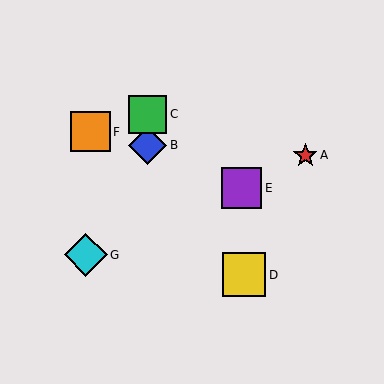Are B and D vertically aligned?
No, B is at x≈148 and D is at x≈244.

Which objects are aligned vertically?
Objects B, C are aligned vertically.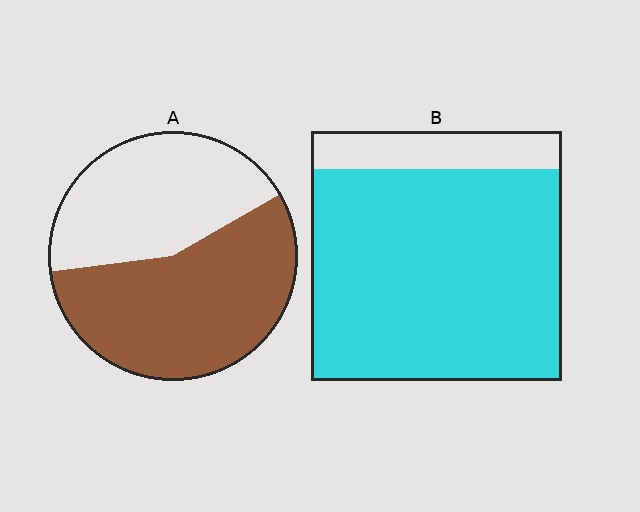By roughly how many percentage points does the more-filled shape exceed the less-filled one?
By roughly 30 percentage points (B over A).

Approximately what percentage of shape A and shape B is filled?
A is approximately 55% and B is approximately 85%.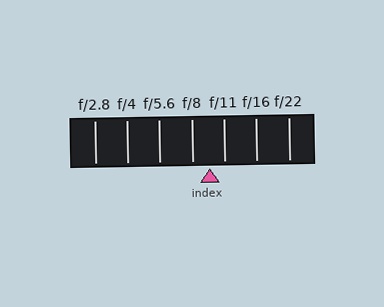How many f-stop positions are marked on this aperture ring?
There are 7 f-stop positions marked.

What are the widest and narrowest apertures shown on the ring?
The widest aperture shown is f/2.8 and the narrowest is f/22.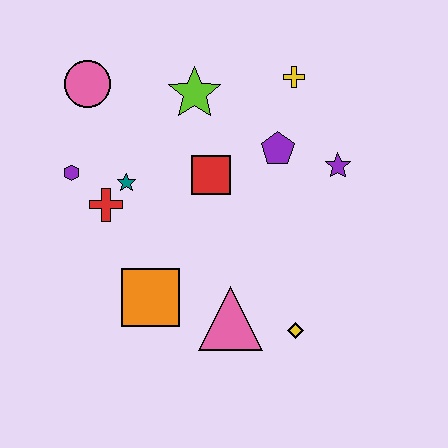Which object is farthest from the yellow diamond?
The pink circle is farthest from the yellow diamond.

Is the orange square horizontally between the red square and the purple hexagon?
Yes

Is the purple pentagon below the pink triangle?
No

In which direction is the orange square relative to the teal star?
The orange square is below the teal star.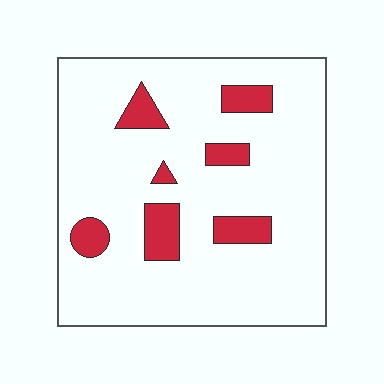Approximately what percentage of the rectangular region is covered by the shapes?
Approximately 15%.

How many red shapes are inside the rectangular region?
7.